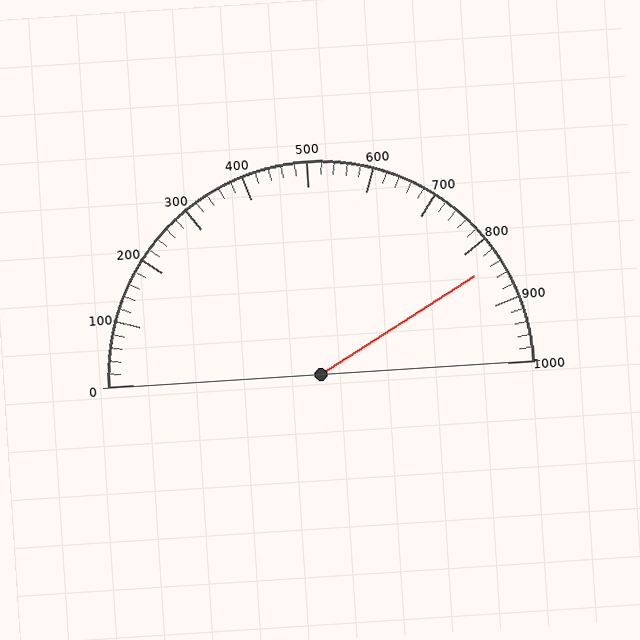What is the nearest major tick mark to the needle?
The nearest major tick mark is 800.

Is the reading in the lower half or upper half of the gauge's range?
The reading is in the upper half of the range (0 to 1000).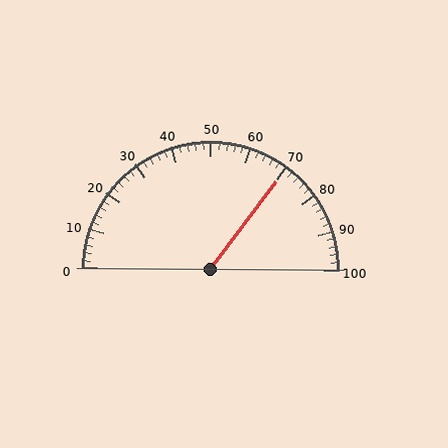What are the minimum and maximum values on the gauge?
The gauge ranges from 0 to 100.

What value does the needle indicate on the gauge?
The needle indicates approximately 70.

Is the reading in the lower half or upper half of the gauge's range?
The reading is in the upper half of the range (0 to 100).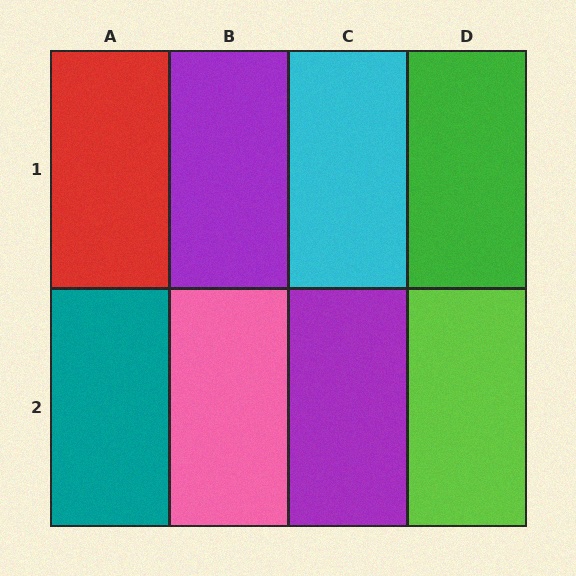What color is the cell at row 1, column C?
Cyan.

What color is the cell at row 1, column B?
Purple.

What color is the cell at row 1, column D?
Green.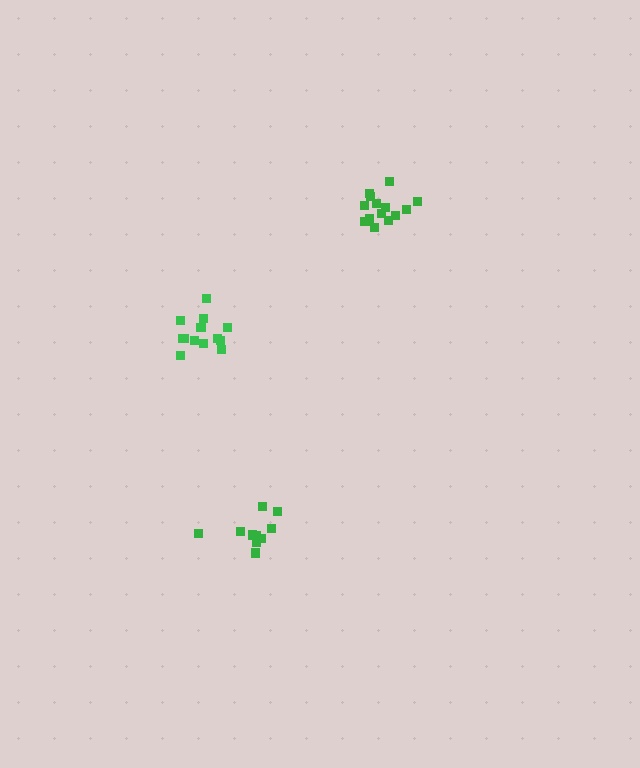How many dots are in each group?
Group 1: 10 dots, Group 2: 14 dots, Group 3: 14 dots (38 total).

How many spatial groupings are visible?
There are 3 spatial groupings.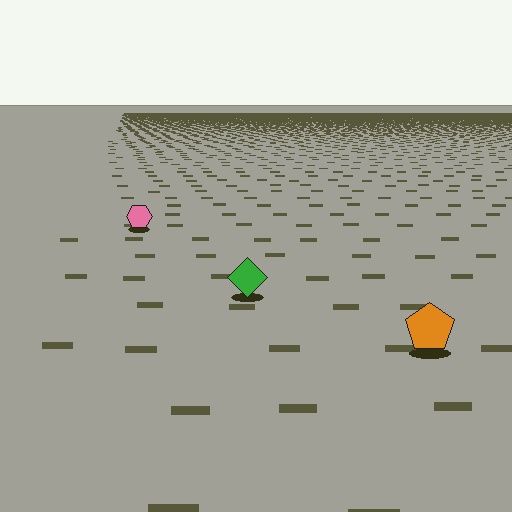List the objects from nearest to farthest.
From nearest to farthest: the orange pentagon, the green diamond, the pink hexagon.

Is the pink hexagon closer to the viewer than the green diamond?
No. The green diamond is closer — you can tell from the texture gradient: the ground texture is coarser near it.